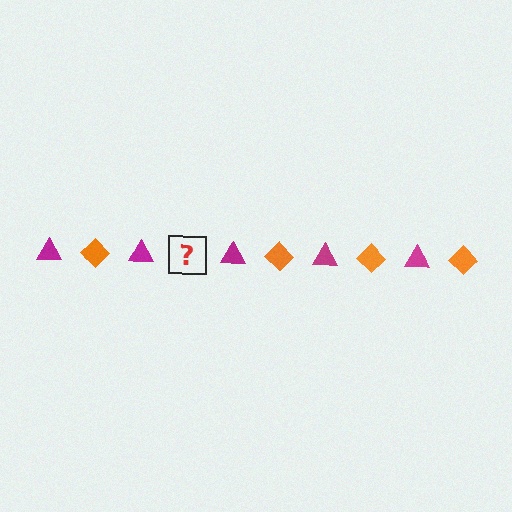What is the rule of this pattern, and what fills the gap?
The rule is that the pattern alternates between magenta triangle and orange diamond. The gap should be filled with an orange diamond.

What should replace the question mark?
The question mark should be replaced with an orange diamond.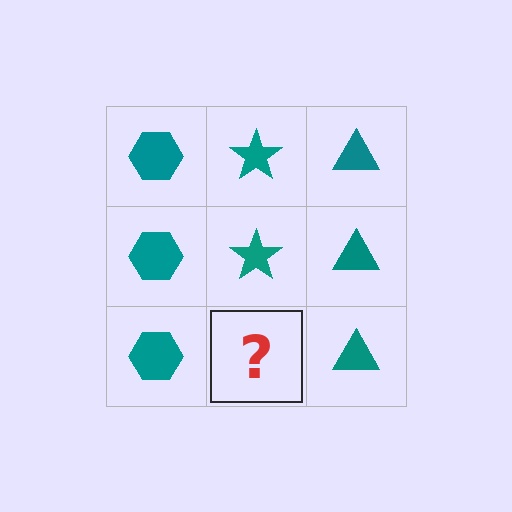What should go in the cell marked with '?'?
The missing cell should contain a teal star.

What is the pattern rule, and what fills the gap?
The rule is that each column has a consistent shape. The gap should be filled with a teal star.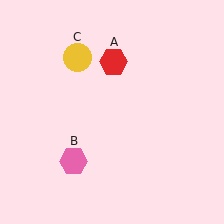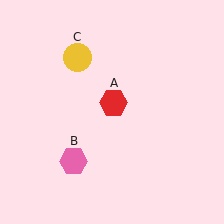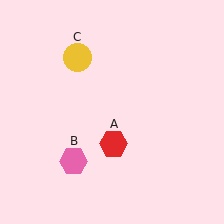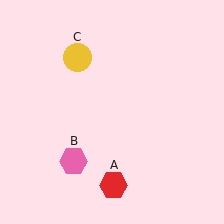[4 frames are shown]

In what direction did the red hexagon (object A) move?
The red hexagon (object A) moved down.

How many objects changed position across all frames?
1 object changed position: red hexagon (object A).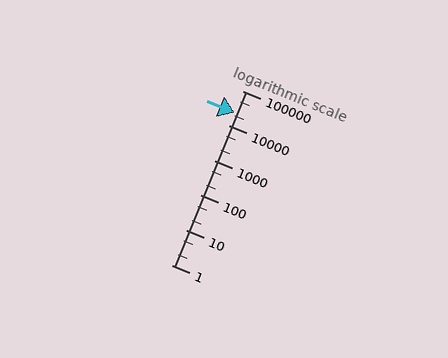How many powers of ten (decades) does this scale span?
The scale spans 5 decades, from 1 to 100000.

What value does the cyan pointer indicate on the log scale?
The pointer indicates approximately 23000.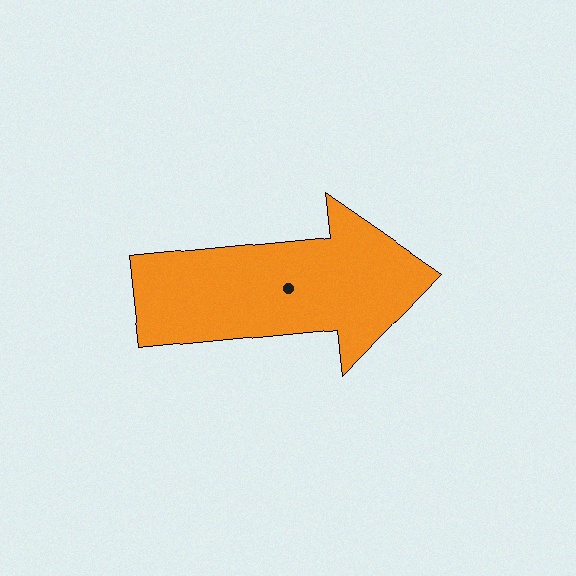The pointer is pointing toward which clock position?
Roughly 3 o'clock.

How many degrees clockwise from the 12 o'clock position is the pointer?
Approximately 84 degrees.